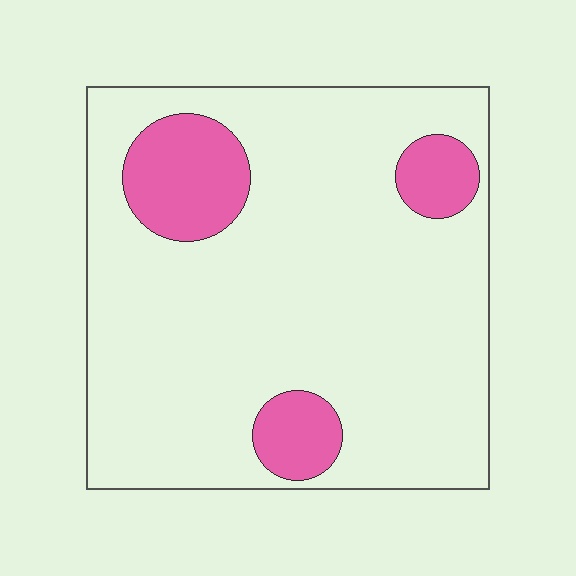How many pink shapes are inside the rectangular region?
3.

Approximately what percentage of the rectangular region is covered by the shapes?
Approximately 15%.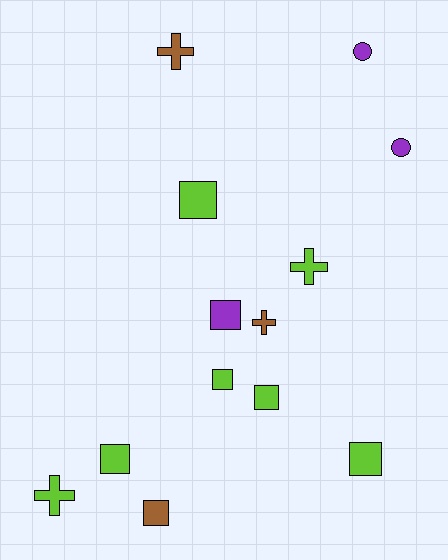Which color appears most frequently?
Lime, with 7 objects.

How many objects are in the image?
There are 13 objects.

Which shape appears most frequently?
Square, with 7 objects.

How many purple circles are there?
There are 2 purple circles.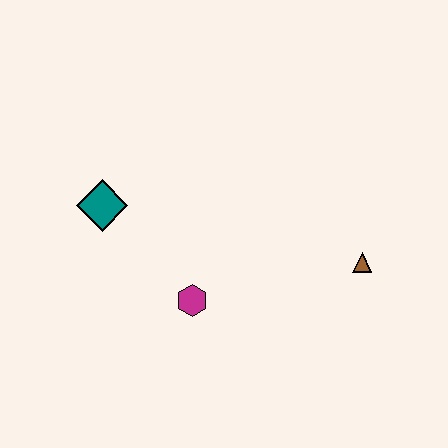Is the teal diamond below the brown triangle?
No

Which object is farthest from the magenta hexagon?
The brown triangle is farthest from the magenta hexagon.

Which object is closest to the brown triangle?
The magenta hexagon is closest to the brown triangle.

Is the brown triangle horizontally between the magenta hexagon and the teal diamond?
No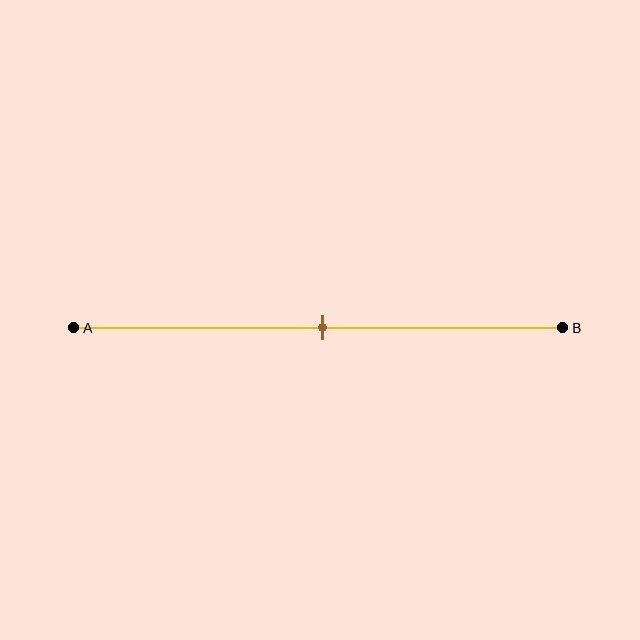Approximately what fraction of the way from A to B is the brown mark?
The brown mark is approximately 50% of the way from A to B.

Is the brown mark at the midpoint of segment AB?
Yes, the mark is approximately at the midpoint.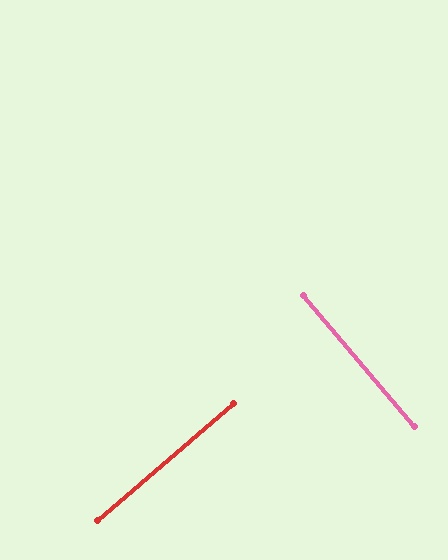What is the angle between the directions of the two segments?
Approximately 89 degrees.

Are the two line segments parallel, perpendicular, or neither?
Perpendicular — they meet at approximately 89°.